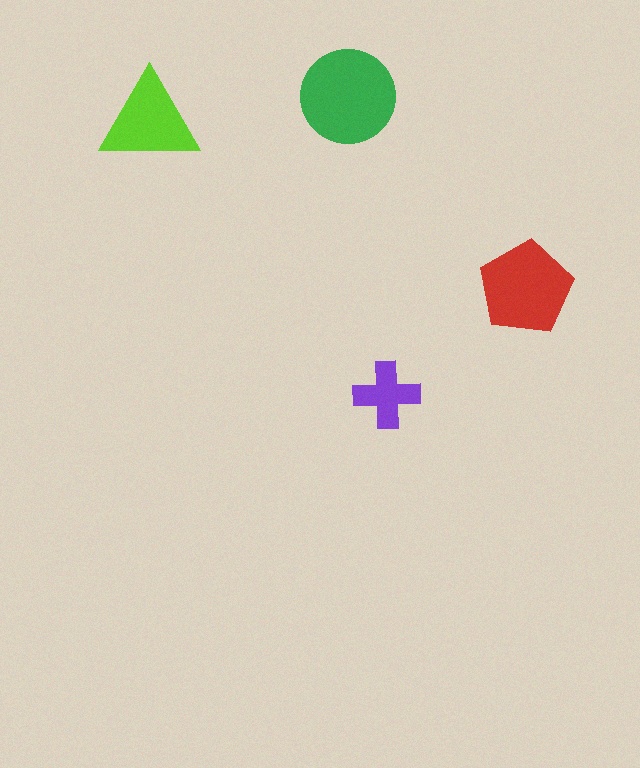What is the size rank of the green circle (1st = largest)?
1st.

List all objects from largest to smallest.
The green circle, the red pentagon, the lime triangle, the purple cross.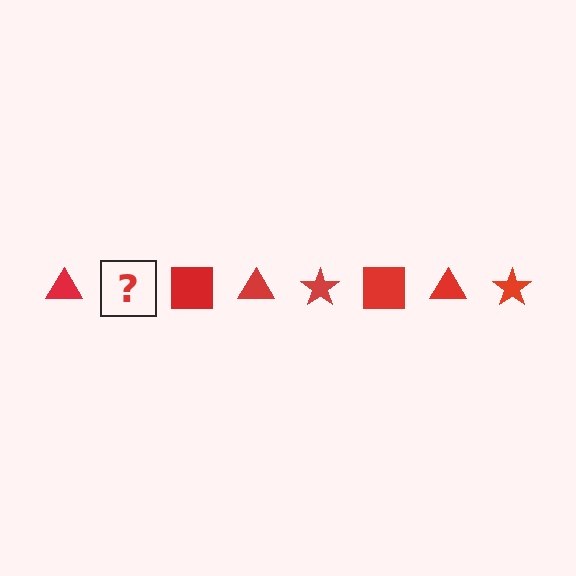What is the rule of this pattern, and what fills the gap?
The rule is that the pattern cycles through triangle, star, square shapes in red. The gap should be filled with a red star.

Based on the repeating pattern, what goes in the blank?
The blank should be a red star.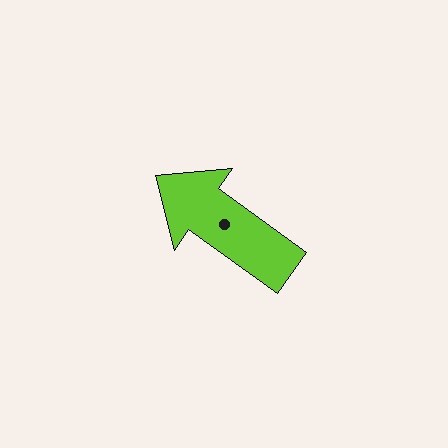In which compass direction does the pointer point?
Northwest.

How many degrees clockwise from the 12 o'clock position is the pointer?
Approximately 305 degrees.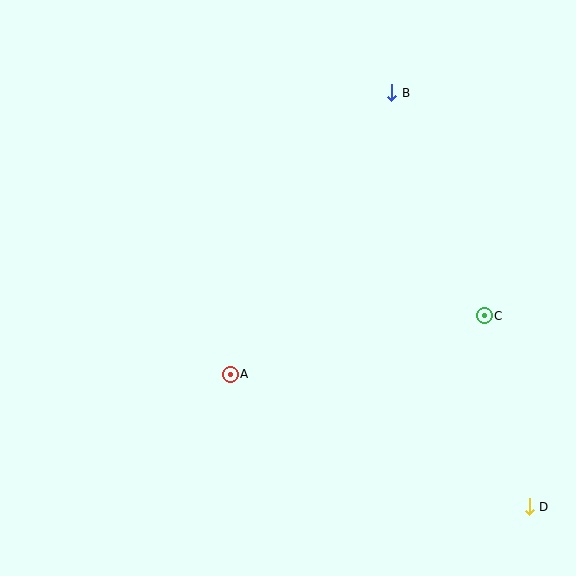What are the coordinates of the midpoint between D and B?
The midpoint between D and B is at (461, 300).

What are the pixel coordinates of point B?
Point B is at (392, 93).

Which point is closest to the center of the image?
Point A at (230, 374) is closest to the center.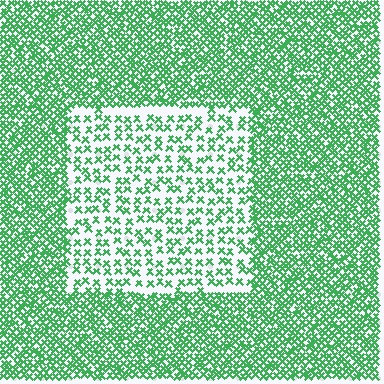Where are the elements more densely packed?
The elements are more densely packed outside the rectangle boundary.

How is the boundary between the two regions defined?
The boundary is defined by a change in element density (approximately 2.4x ratio). All elements are the same color, size, and shape.